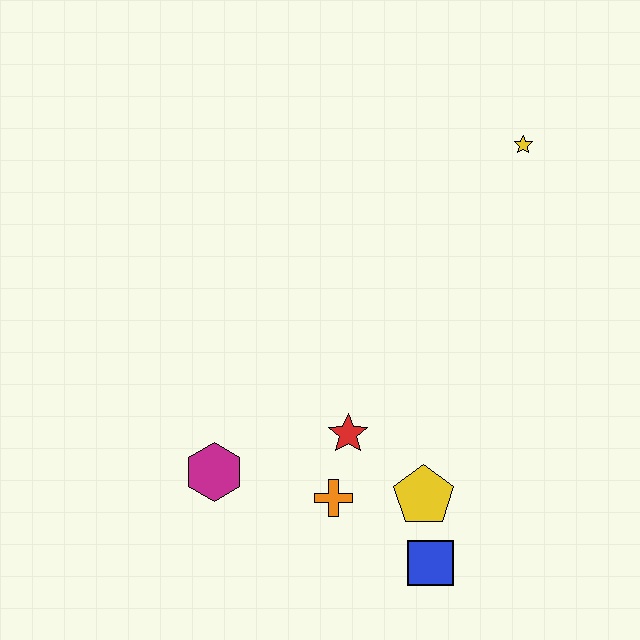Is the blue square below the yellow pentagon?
Yes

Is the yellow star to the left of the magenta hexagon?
No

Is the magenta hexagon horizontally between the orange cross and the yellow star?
No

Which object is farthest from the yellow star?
The magenta hexagon is farthest from the yellow star.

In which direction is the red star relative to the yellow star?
The red star is below the yellow star.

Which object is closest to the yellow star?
The red star is closest to the yellow star.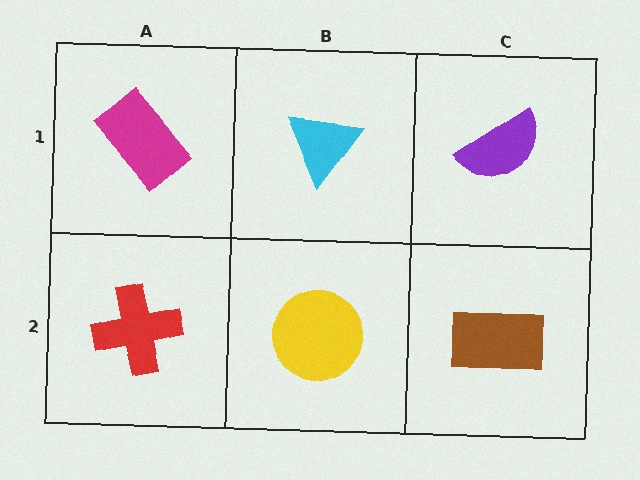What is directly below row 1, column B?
A yellow circle.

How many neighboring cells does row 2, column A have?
2.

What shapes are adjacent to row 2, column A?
A magenta rectangle (row 1, column A), a yellow circle (row 2, column B).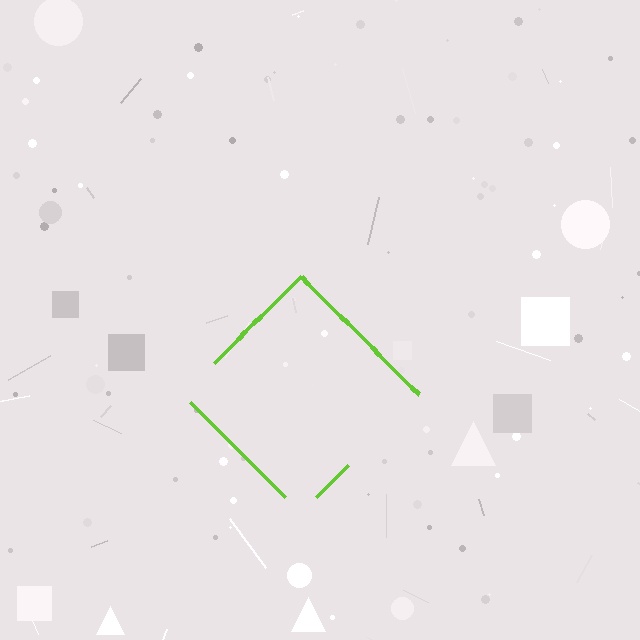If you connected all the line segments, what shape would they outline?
They would outline a diamond.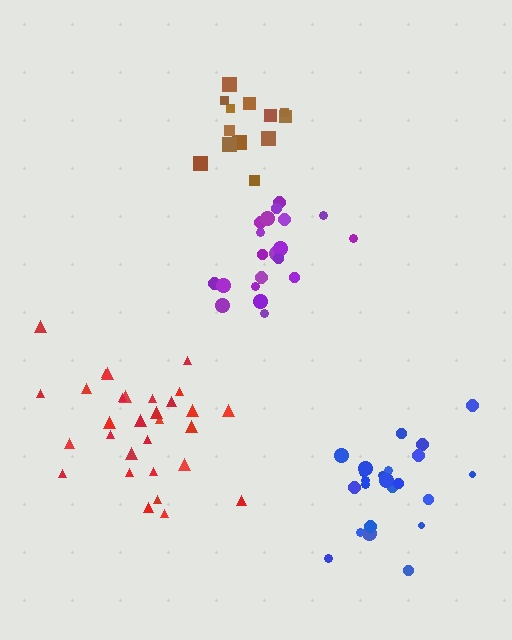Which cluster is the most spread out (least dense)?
Red.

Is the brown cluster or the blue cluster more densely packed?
Brown.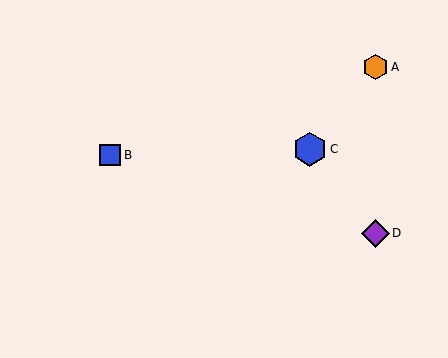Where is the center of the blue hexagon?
The center of the blue hexagon is at (310, 149).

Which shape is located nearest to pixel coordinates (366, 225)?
The purple diamond (labeled D) at (375, 233) is nearest to that location.